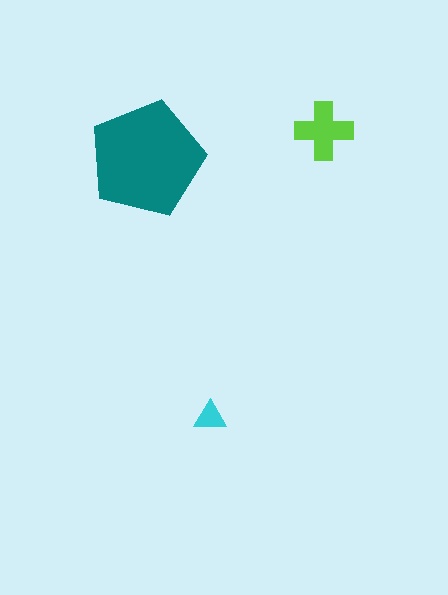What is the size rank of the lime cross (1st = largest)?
2nd.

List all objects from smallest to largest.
The cyan triangle, the lime cross, the teal pentagon.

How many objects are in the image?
There are 3 objects in the image.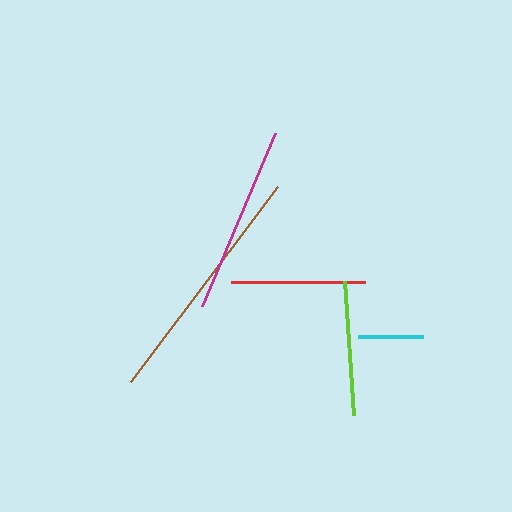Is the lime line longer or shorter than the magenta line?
The magenta line is longer than the lime line.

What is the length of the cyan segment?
The cyan segment is approximately 65 pixels long.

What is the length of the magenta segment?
The magenta segment is approximately 189 pixels long.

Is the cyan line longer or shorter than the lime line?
The lime line is longer than the cyan line.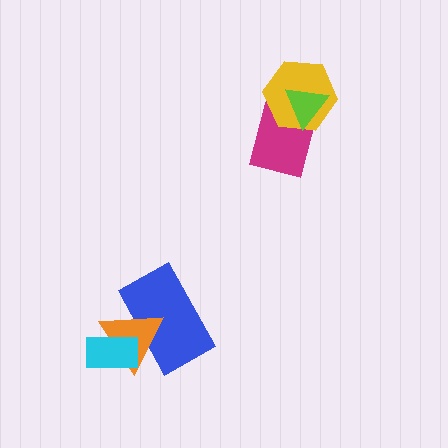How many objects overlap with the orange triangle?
2 objects overlap with the orange triangle.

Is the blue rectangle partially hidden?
Yes, it is partially covered by another shape.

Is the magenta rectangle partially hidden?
Yes, it is partially covered by another shape.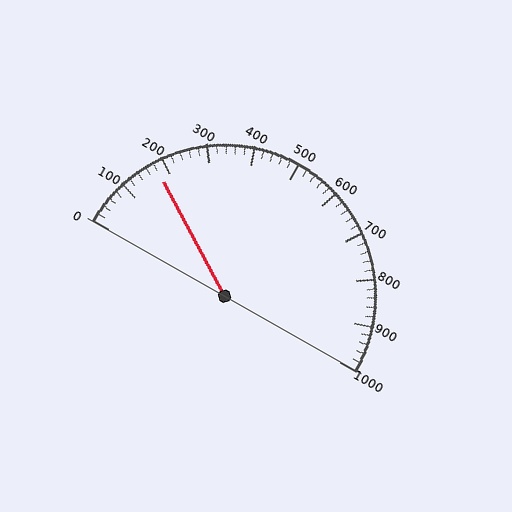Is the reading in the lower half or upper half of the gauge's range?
The reading is in the lower half of the range (0 to 1000).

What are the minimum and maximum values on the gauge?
The gauge ranges from 0 to 1000.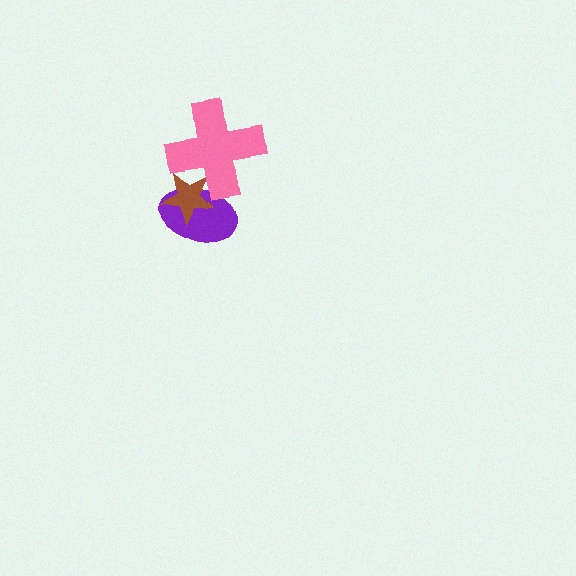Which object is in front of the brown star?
The pink cross is in front of the brown star.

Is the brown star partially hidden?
Yes, it is partially covered by another shape.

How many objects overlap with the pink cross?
2 objects overlap with the pink cross.